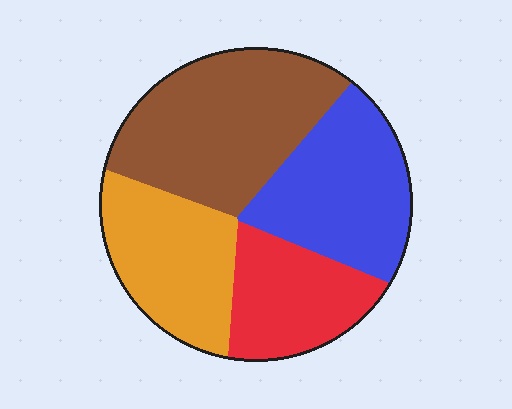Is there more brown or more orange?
Brown.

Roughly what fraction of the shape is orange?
Orange covers roughly 25% of the shape.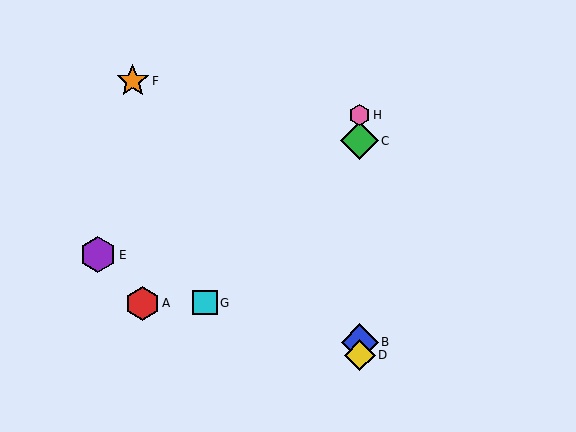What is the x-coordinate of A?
Object A is at x≈142.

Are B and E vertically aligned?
No, B is at x≈360 and E is at x≈98.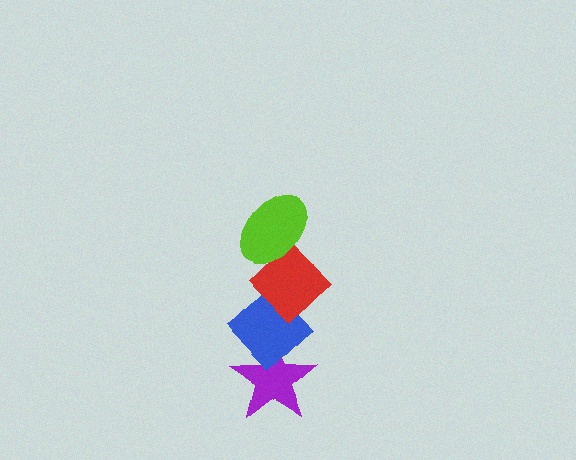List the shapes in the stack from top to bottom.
From top to bottom: the lime ellipse, the red diamond, the blue diamond, the purple star.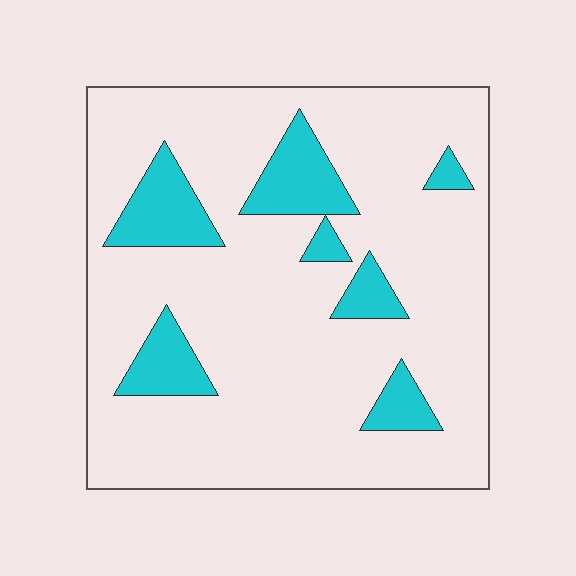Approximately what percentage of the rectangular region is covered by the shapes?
Approximately 15%.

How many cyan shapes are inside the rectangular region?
7.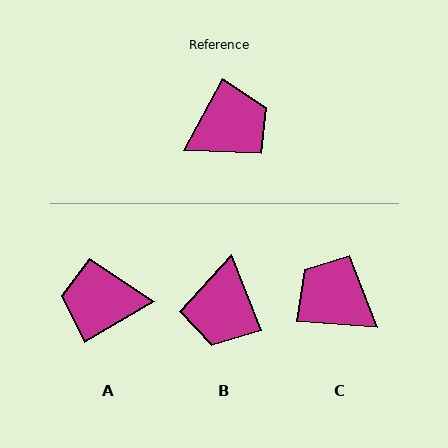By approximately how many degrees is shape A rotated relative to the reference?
Approximately 149 degrees counter-clockwise.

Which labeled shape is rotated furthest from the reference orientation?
A, about 149 degrees away.